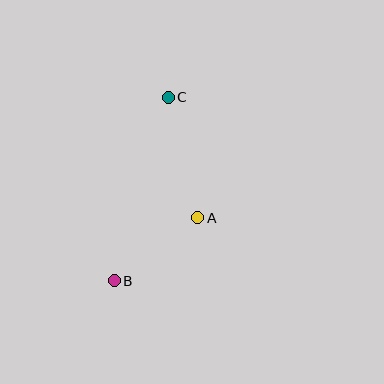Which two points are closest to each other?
Points A and B are closest to each other.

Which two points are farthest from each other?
Points B and C are farthest from each other.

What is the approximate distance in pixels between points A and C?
The distance between A and C is approximately 124 pixels.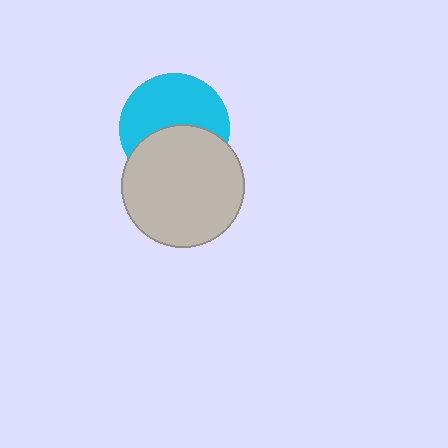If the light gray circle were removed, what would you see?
You would see the complete cyan circle.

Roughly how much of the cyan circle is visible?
About half of it is visible (roughly 56%).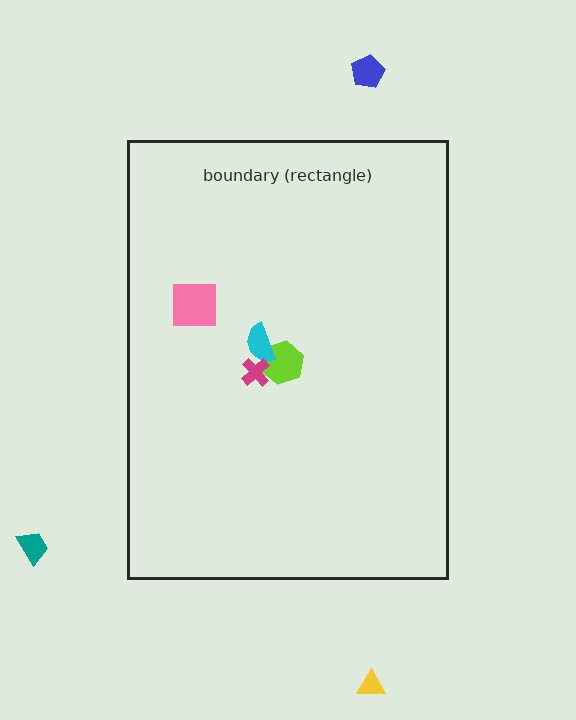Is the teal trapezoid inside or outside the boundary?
Outside.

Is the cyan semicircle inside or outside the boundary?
Inside.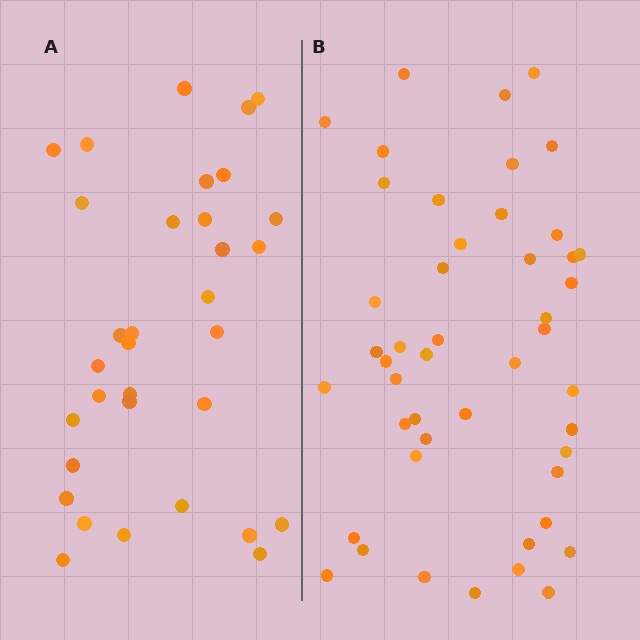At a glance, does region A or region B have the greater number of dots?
Region B (the right region) has more dots.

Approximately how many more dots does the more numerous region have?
Region B has approximately 15 more dots than region A.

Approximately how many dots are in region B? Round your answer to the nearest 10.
About 50 dots. (The exact count is 47, which rounds to 50.)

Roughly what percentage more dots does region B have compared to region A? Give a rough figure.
About 40% more.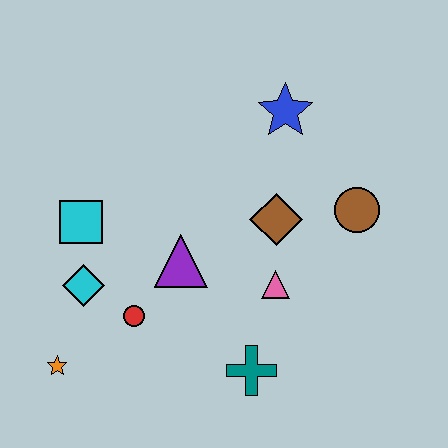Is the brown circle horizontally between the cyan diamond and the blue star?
No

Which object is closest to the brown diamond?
The pink triangle is closest to the brown diamond.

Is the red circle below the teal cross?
No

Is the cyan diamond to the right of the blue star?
No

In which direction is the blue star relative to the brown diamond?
The blue star is above the brown diamond.